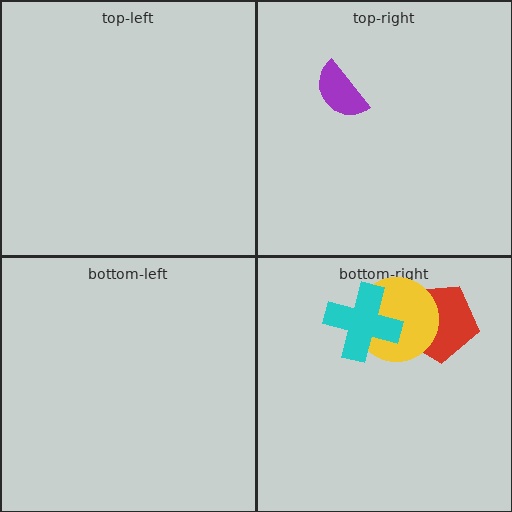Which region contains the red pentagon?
The bottom-right region.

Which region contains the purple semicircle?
The top-right region.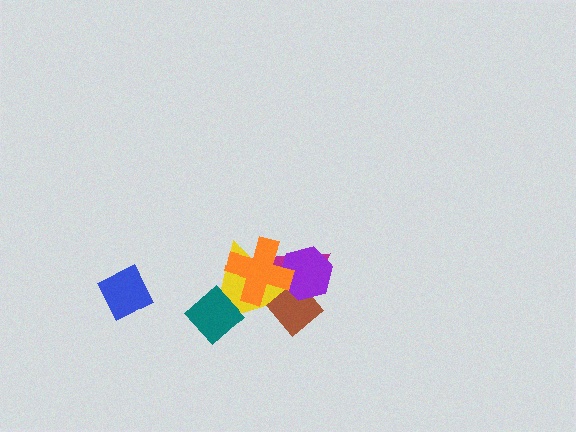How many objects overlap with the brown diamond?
4 objects overlap with the brown diamond.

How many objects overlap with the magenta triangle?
4 objects overlap with the magenta triangle.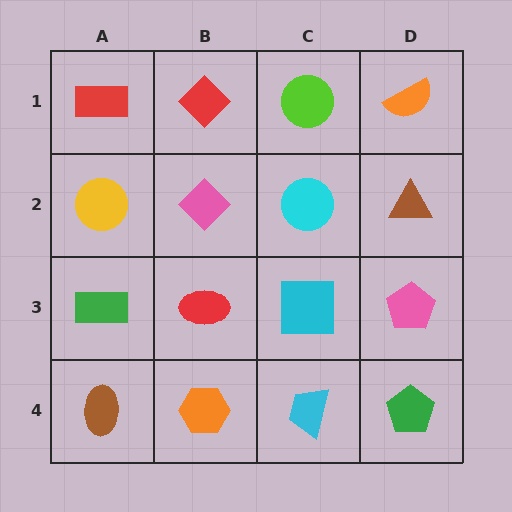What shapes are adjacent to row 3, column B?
A pink diamond (row 2, column B), an orange hexagon (row 4, column B), a green rectangle (row 3, column A), a cyan square (row 3, column C).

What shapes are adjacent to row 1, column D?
A brown triangle (row 2, column D), a lime circle (row 1, column C).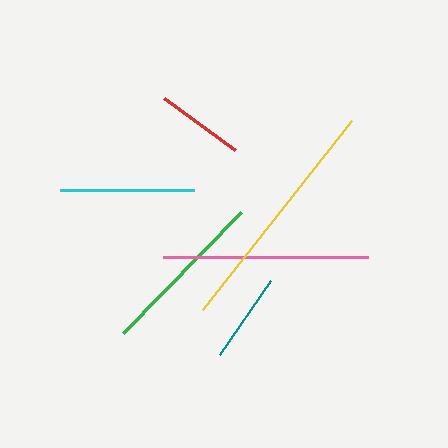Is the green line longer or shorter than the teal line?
The green line is longer than the teal line.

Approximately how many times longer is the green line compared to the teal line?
The green line is approximately 1.9 times the length of the teal line.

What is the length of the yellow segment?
The yellow segment is approximately 241 pixels long.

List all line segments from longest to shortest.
From longest to shortest: yellow, pink, green, cyan, teal, red.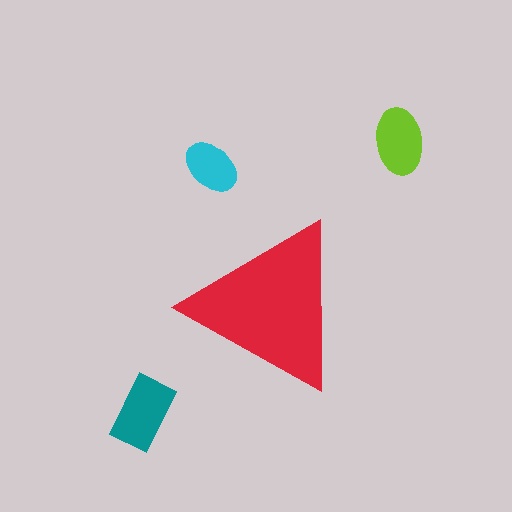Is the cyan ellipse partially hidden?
No, the cyan ellipse is fully visible.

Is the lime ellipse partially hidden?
No, the lime ellipse is fully visible.